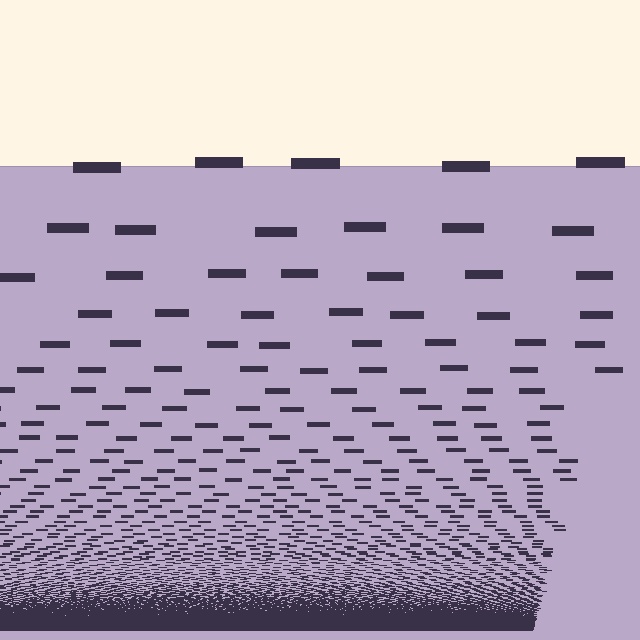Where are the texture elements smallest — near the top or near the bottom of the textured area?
Near the bottom.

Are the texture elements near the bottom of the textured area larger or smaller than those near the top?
Smaller. The gradient is inverted — elements near the bottom are smaller and denser.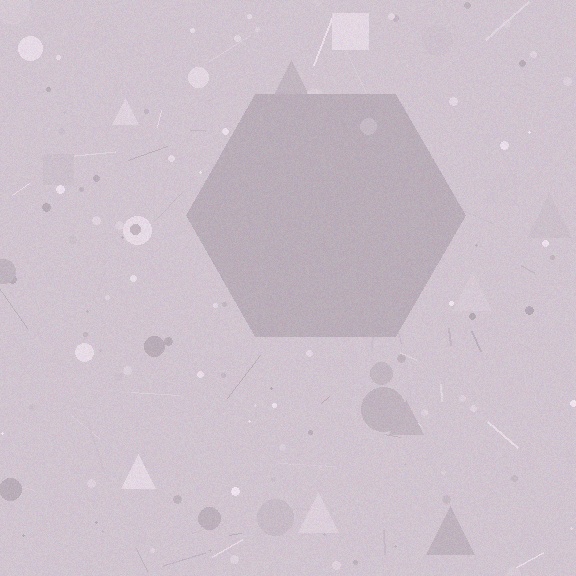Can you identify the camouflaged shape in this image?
The camouflaged shape is a hexagon.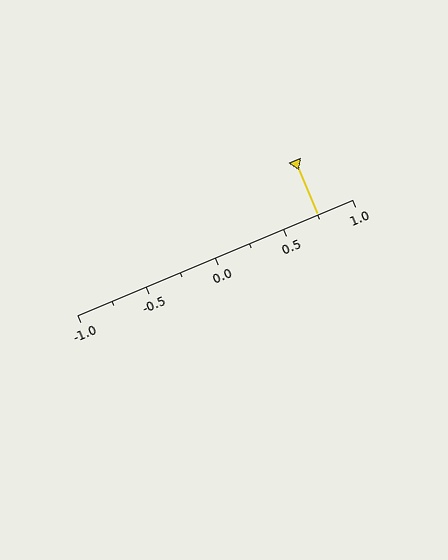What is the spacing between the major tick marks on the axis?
The major ticks are spaced 0.5 apart.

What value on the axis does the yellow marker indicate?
The marker indicates approximately 0.75.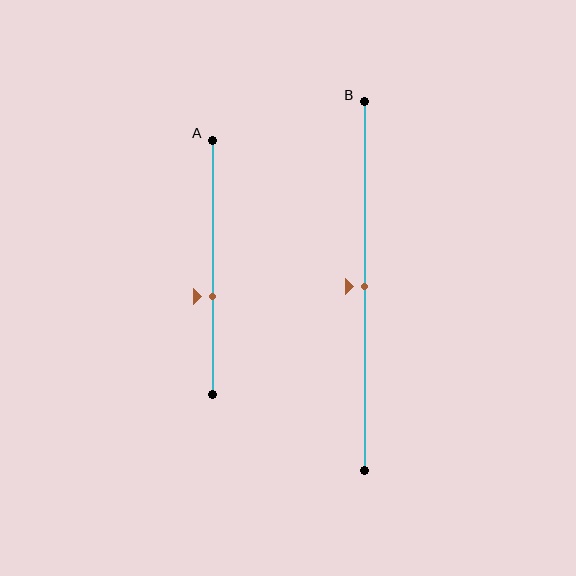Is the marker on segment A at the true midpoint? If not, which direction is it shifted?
No, the marker on segment A is shifted downward by about 12% of the segment length.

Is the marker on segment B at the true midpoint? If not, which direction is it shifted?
Yes, the marker on segment B is at the true midpoint.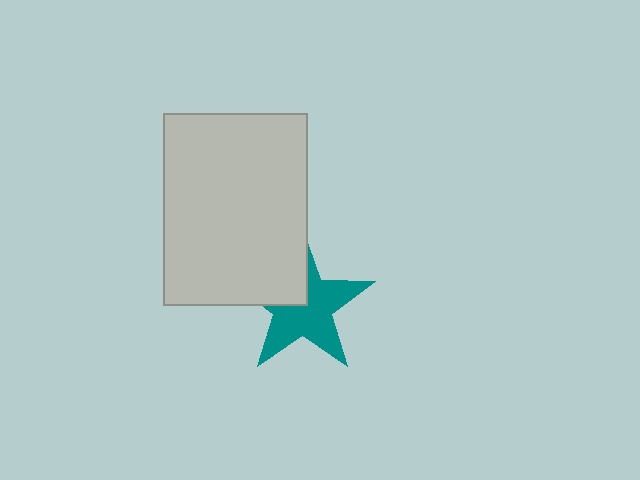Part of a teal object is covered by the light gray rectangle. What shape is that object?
It is a star.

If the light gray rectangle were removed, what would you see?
You would see the complete teal star.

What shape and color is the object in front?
The object in front is a light gray rectangle.